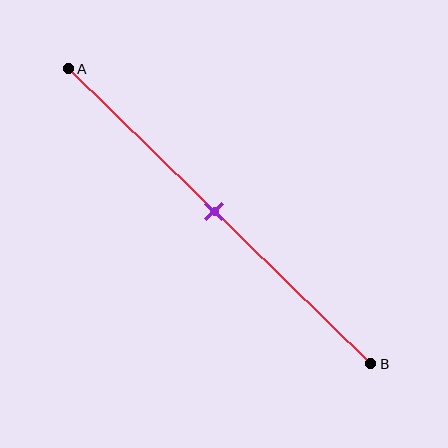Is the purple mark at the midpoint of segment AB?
Yes, the mark is approximately at the midpoint.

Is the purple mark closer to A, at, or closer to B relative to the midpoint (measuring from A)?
The purple mark is approximately at the midpoint of segment AB.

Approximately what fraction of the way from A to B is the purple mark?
The purple mark is approximately 50% of the way from A to B.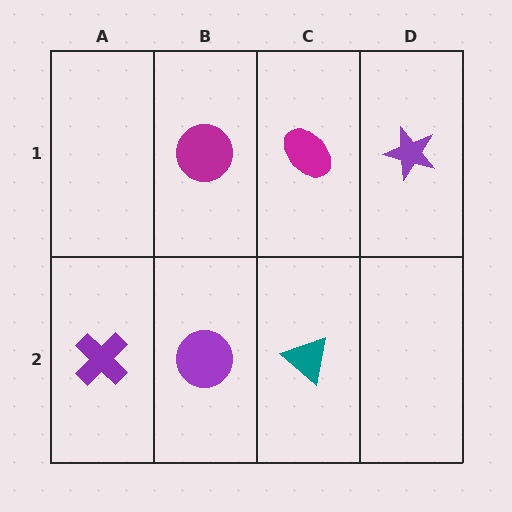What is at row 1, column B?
A magenta circle.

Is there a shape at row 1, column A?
No, that cell is empty.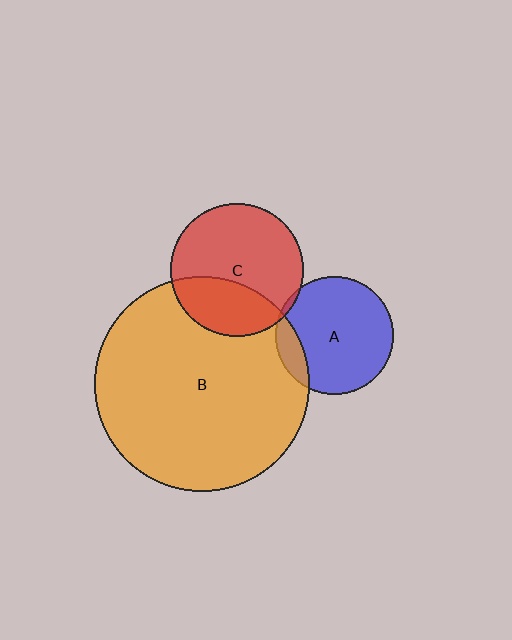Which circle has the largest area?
Circle B (orange).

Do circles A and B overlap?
Yes.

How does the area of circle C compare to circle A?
Approximately 1.3 times.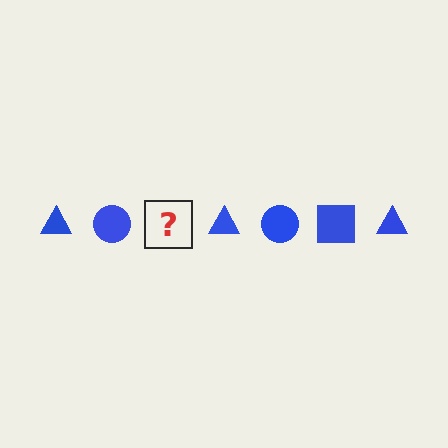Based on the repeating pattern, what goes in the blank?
The blank should be a blue square.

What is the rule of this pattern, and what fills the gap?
The rule is that the pattern cycles through triangle, circle, square shapes in blue. The gap should be filled with a blue square.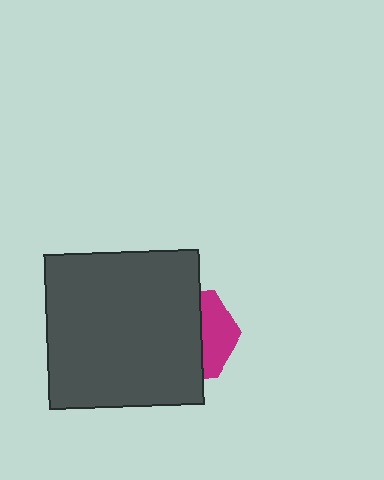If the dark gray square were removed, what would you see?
You would see the complete magenta hexagon.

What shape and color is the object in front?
The object in front is a dark gray square.